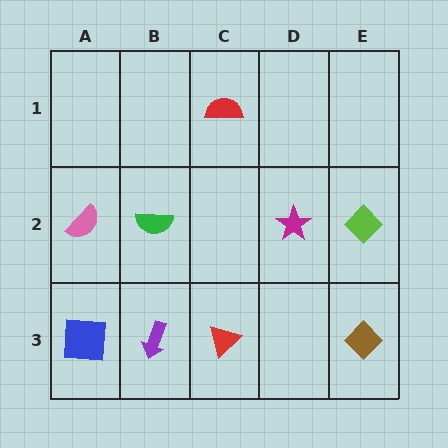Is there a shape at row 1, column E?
No, that cell is empty.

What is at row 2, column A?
A pink semicircle.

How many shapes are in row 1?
1 shape.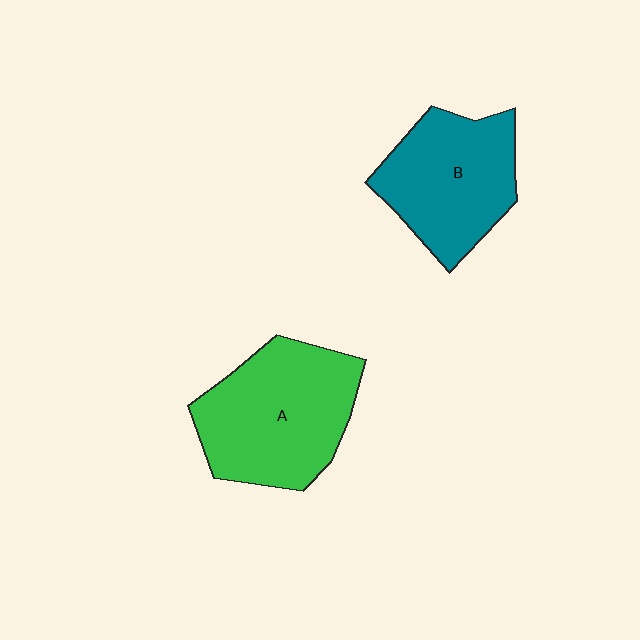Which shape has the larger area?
Shape A (green).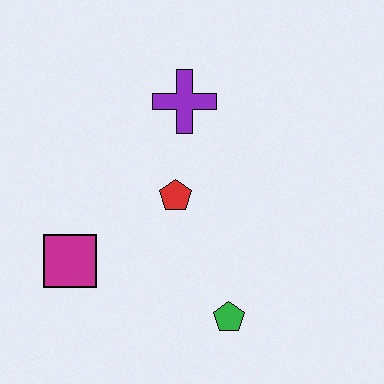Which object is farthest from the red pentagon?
The green pentagon is farthest from the red pentagon.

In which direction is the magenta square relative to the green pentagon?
The magenta square is to the left of the green pentagon.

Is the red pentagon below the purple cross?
Yes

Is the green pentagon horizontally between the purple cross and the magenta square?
No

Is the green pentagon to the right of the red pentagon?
Yes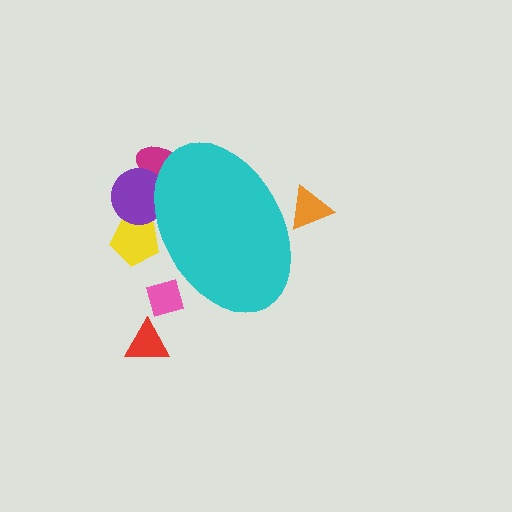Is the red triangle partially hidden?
No, the red triangle is fully visible.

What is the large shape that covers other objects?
A cyan ellipse.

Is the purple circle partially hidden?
Yes, the purple circle is partially hidden behind the cyan ellipse.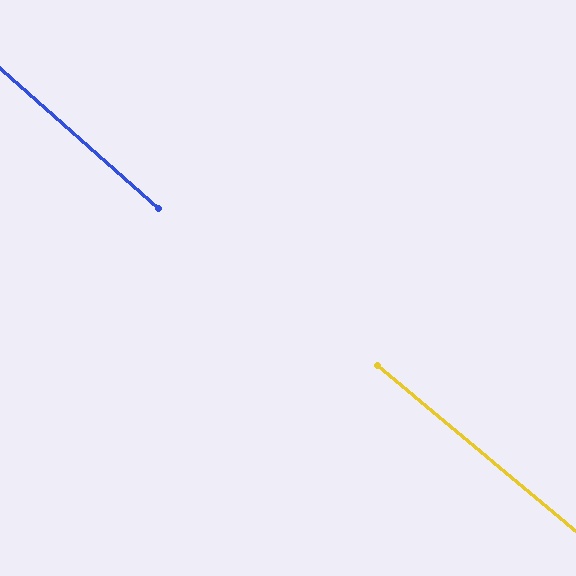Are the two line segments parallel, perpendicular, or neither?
Parallel — their directions differ by only 1.5°.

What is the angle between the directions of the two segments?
Approximately 1 degree.